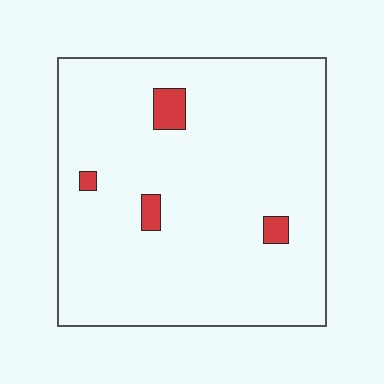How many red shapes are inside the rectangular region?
4.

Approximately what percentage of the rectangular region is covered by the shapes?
Approximately 5%.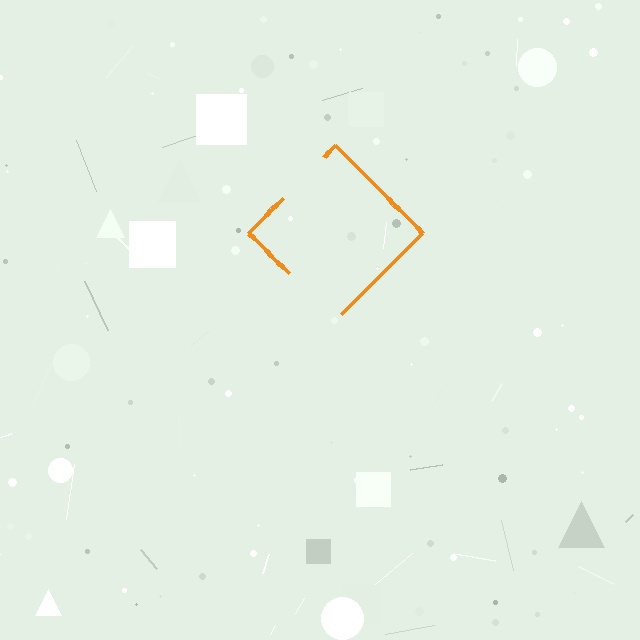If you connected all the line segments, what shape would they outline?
They would outline a diamond.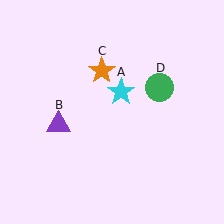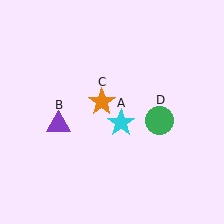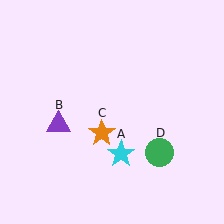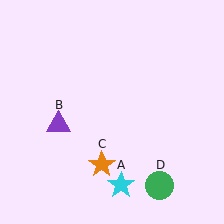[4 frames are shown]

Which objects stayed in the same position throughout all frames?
Purple triangle (object B) remained stationary.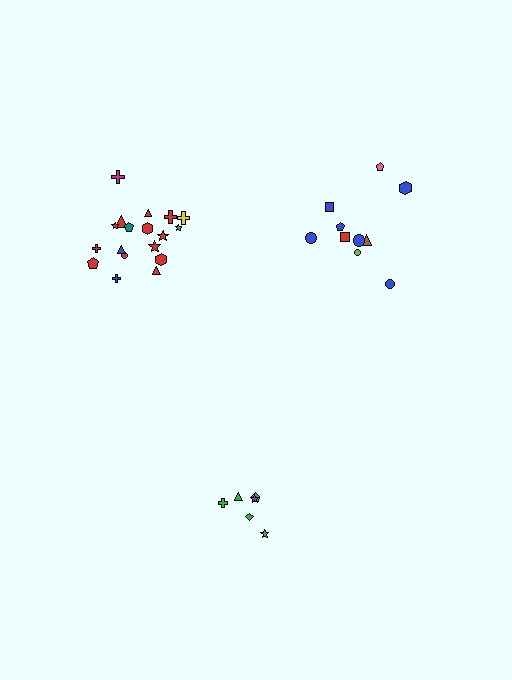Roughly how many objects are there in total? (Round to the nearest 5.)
Roughly 35 objects in total.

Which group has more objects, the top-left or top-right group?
The top-left group.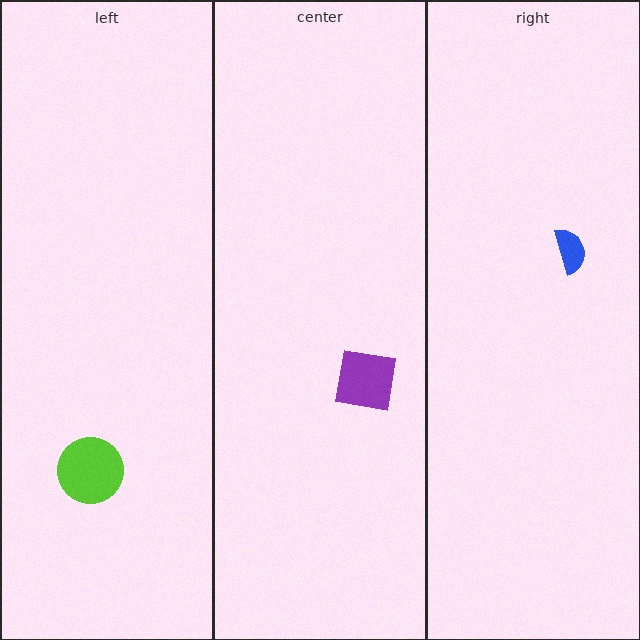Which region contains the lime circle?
The left region.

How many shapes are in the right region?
1.